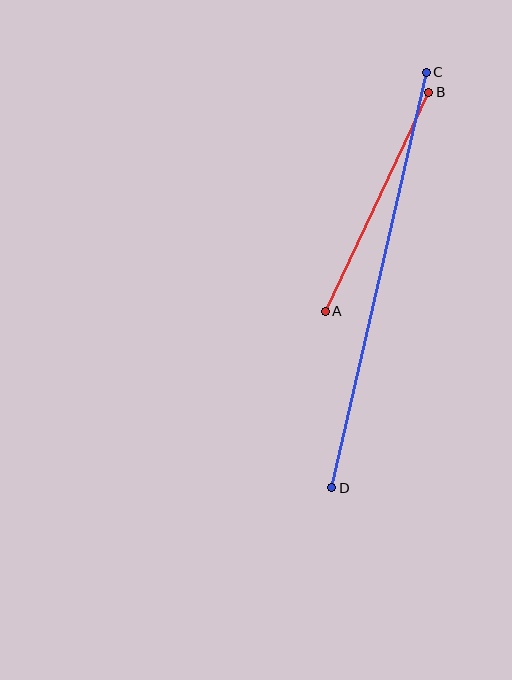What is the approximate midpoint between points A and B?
The midpoint is at approximately (377, 202) pixels.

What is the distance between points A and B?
The distance is approximately 242 pixels.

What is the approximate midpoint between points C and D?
The midpoint is at approximately (379, 280) pixels.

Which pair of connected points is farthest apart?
Points C and D are farthest apart.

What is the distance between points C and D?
The distance is approximately 426 pixels.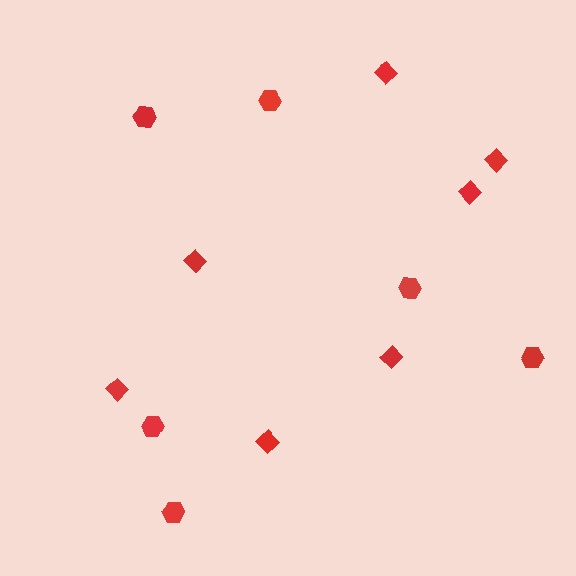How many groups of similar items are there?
There are 2 groups: one group of diamonds (7) and one group of hexagons (6).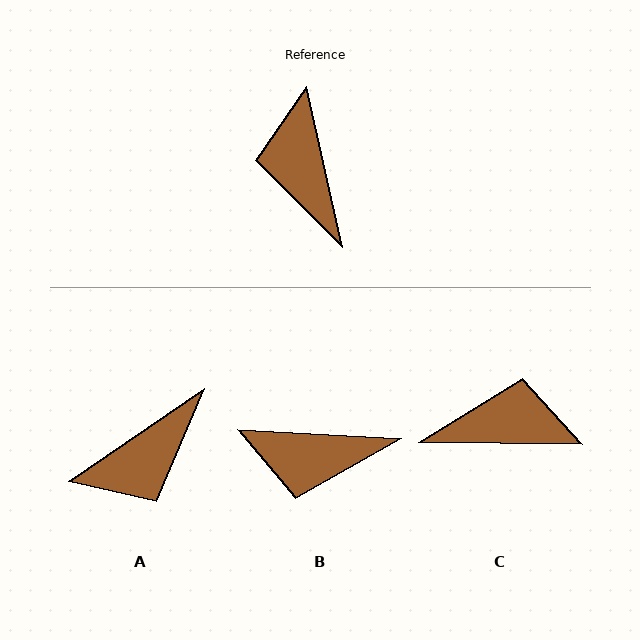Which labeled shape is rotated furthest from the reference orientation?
A, about 112 degrees away.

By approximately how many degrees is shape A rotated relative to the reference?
Approximately 112 degrees counter-clockwise.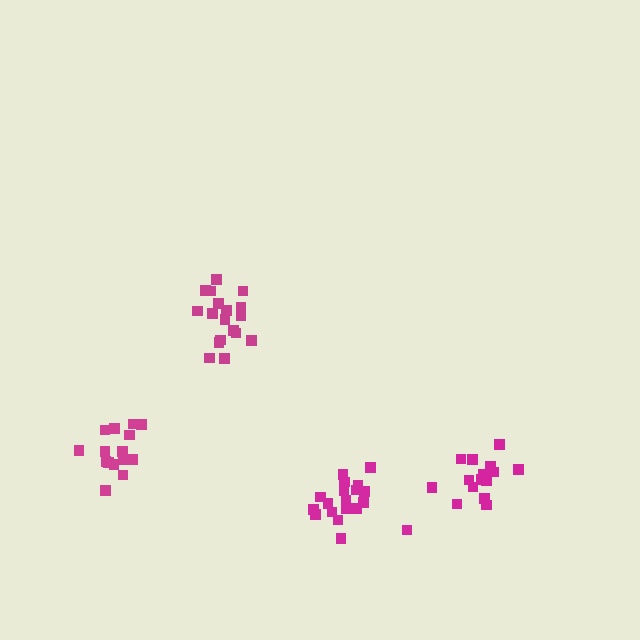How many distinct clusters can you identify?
There are 4 distinct clusters.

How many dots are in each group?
Group 1: 15 dots, Group 2: 20 dots, Group 3: 15 dots, Group 4: 18 dots (68 total).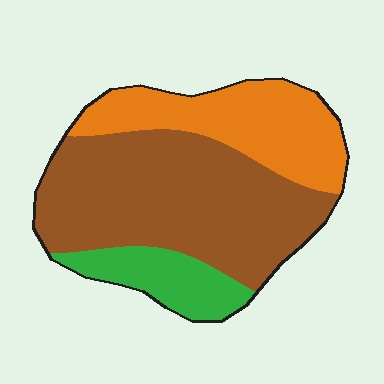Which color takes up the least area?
Green, at roughly 15%.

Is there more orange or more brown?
Brown.